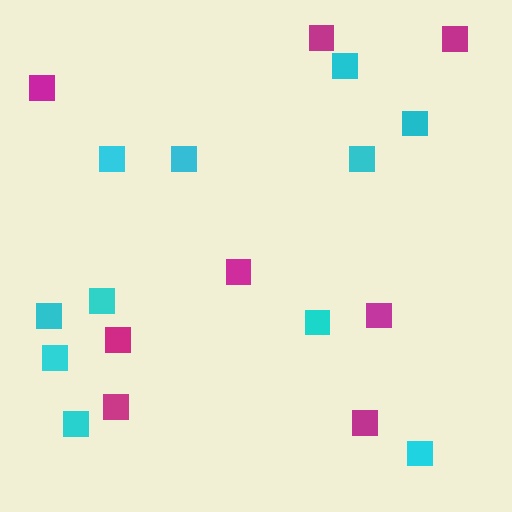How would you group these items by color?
There are 2 groups: one group of cyan squares (11) and one group of magenta squares (8).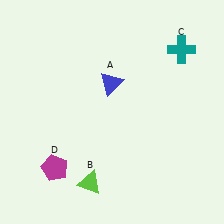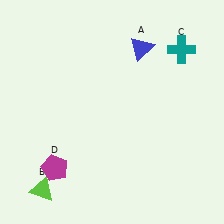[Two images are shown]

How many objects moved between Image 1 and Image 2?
2 objects moved between the two images.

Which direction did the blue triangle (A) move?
The blue triangle (A) moved up.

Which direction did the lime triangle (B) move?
The lime triangle (B) moved left.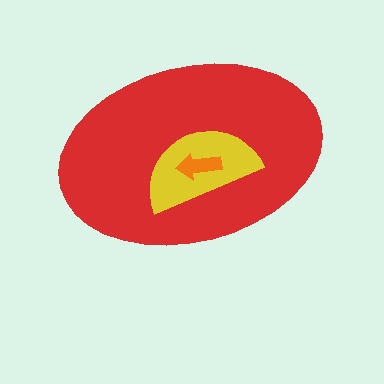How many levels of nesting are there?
3.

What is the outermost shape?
The red ellipse.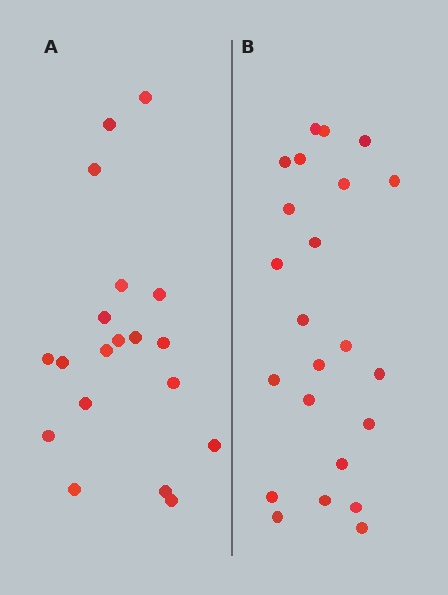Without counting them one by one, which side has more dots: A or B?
Region B (the right region) has more dots.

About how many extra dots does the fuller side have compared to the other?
Region B has about 4 more dots than region A.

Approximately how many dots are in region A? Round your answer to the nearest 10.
About 20 dots. (The exact count is 19, which rounds to 20.)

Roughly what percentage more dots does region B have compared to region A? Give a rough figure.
About 20% more.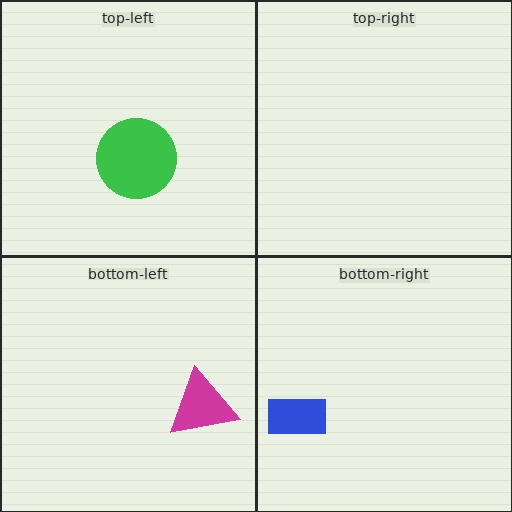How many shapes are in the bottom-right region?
1.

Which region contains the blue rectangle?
The bottom-right region.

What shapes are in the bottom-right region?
The blue rectangle.